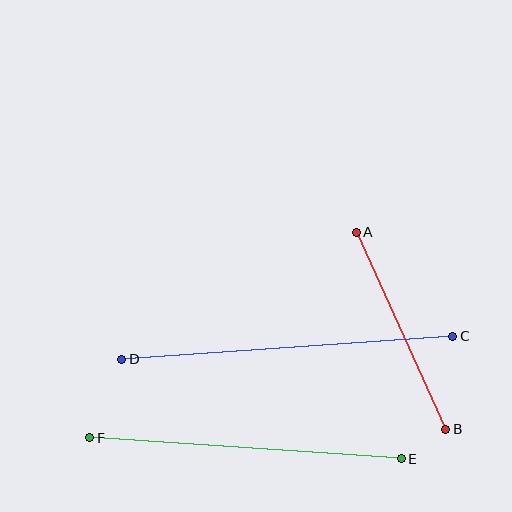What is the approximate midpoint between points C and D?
The midpoint is at approximately (287, 348) pixels.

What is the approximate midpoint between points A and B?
The midpoint is at approximately (401, 331) pixels.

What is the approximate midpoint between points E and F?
The midpoint is at approximately (245, 448) pixels.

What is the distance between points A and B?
The distance is approximately 216 pixels.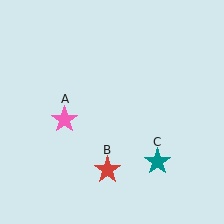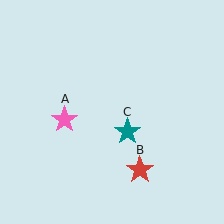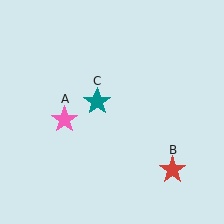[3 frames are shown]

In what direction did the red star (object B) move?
The red star (object B) moved right.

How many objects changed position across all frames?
2 objects changed position: red star (object B), teal star (object C).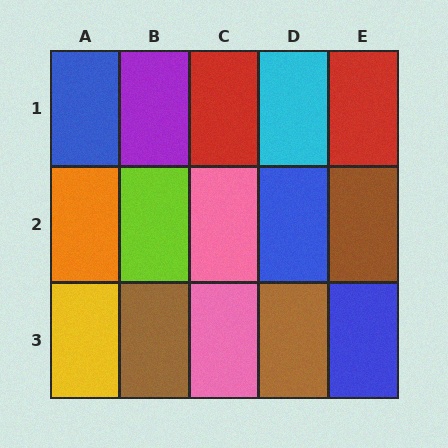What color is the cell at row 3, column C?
Pink.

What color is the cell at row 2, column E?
Brown.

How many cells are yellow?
1 cell is yellow.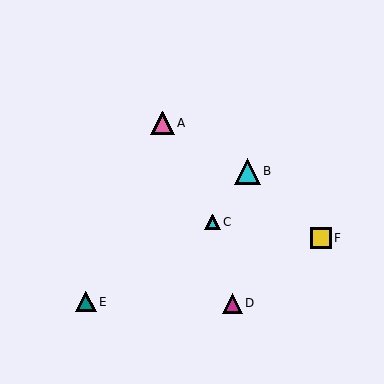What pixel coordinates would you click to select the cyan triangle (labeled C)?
Click at (212, 222) to select the cyan triangle C.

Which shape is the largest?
The cyan triangle (labeled B) is the largest.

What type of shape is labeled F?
Shape F is a yellow square.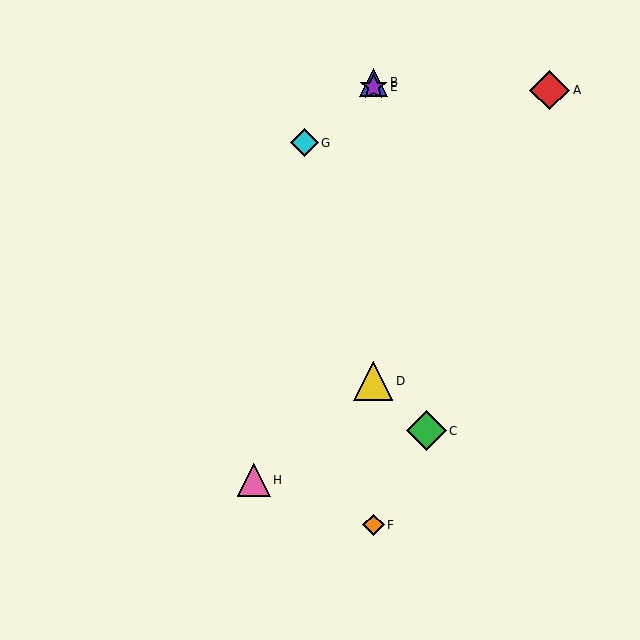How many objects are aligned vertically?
4 objects (B, D, E, F) are aligned vertically.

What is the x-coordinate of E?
Object E is at x≈373.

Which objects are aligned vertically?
Objects B, D, E, F are aligned vertically.